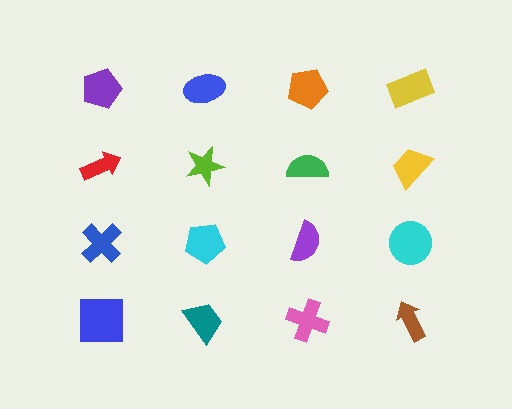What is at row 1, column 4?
A yellow rectangle.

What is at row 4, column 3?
A pink cross.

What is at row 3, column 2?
A cyan pentagon.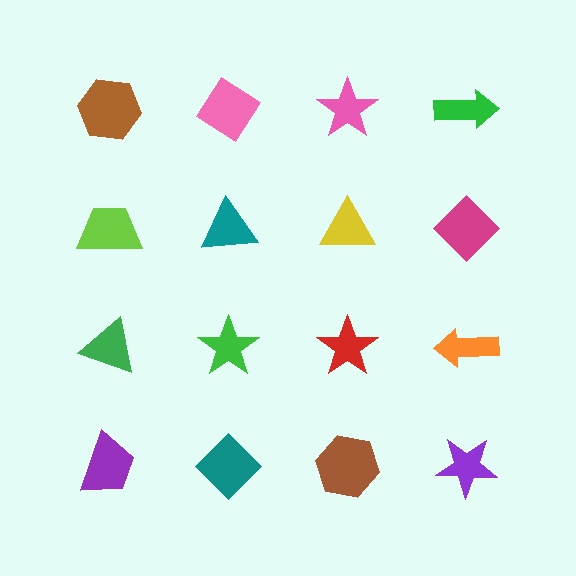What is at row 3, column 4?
An orange arrow.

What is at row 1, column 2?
A pink diamond.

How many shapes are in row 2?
4 shapes.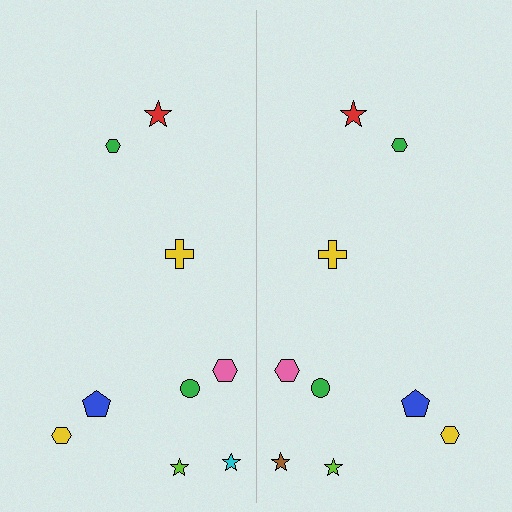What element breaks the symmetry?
The brown star on the right side breaks the symmetry — its mirror counterpart is cyan.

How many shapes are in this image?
There are 18 shapes in this image.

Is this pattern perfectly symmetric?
No, the pattern is not perfectly symmetric. The brown star on the right side breaks the symmetry — its mirror counterpart is cyan.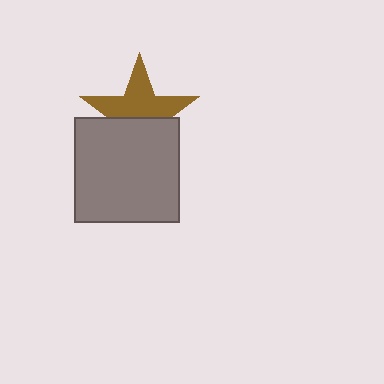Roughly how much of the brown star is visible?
About half of it is visible (roughly 56%).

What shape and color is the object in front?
The object in front is a gray square.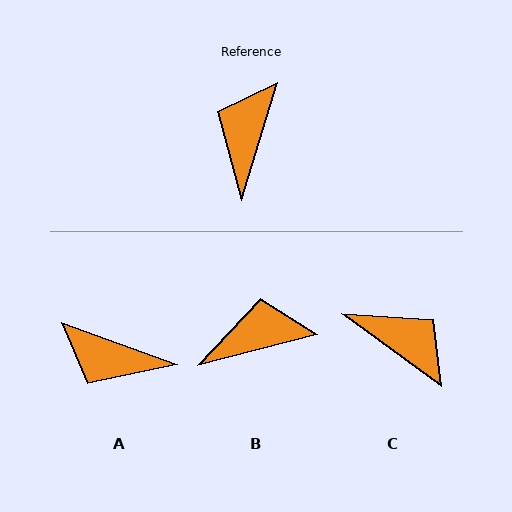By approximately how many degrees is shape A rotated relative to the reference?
Approximately 87 degrees counter-clockwise.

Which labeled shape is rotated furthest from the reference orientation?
C, about 109 degrees away.